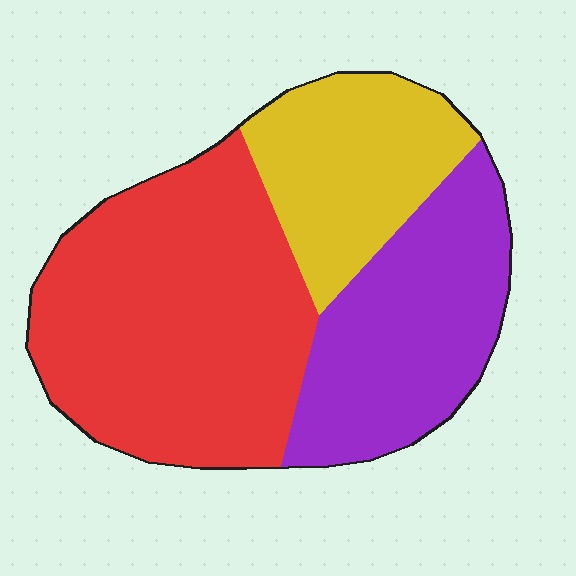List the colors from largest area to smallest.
From largest to smallest: red, purple, yellow.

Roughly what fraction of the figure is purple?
Purple covers around 30% of the figure.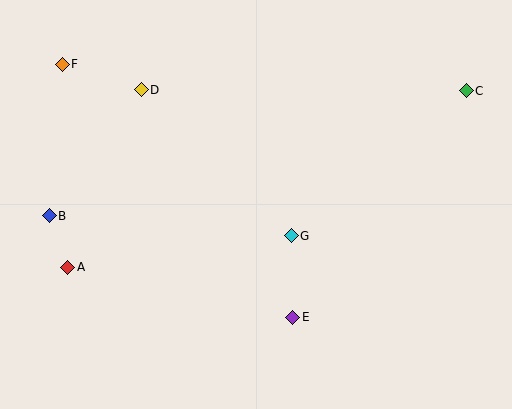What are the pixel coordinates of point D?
Point D is at (141, 90).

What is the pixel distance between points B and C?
The distance between B and C is 435 pixels.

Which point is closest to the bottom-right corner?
Point E is closest to the bottom-right corner.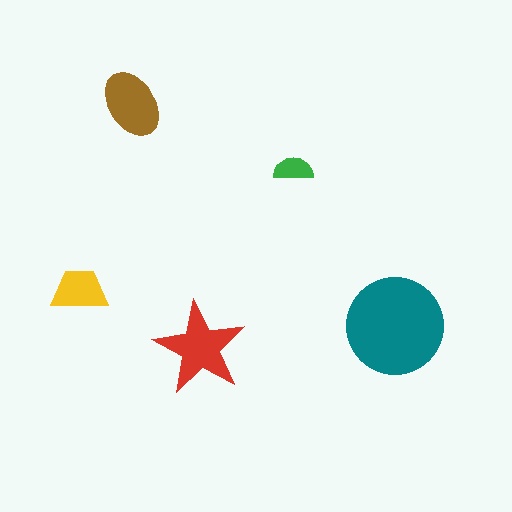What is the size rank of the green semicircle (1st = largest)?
5th.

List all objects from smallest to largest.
The green semicircle, the yellow trapezoid, the brown ellipse, the red star, the teal circle.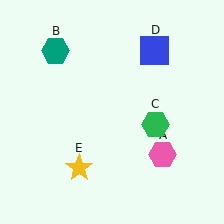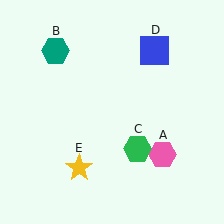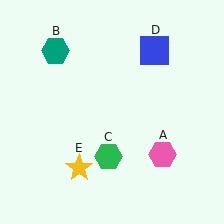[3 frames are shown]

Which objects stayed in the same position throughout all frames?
Pink hexagon (object A) and teal hexagon (object B) and blue square (object D) and yellow star (object E) remained stationary.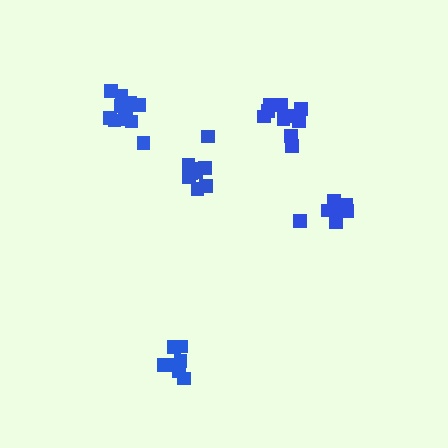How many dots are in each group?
Group 1: 13 dots, Group 2: 9 dots, Group 3: 7 dots, Group 4: 7 dots, Group 5: 10 dots (46 total).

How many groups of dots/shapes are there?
There are 5 groups.